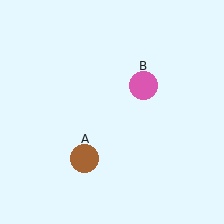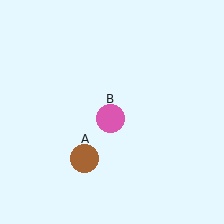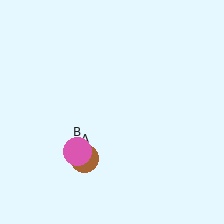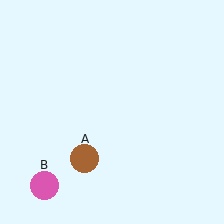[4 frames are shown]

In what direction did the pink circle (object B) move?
The pink circle (object B) moved down and to the left.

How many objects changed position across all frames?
1 object changed position: pink circle (object B).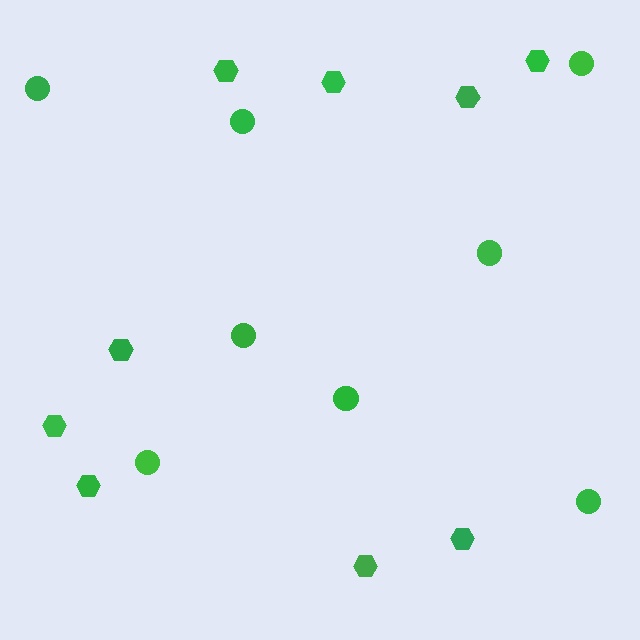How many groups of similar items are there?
There are 2 groups: one group of hexagons (9) and one group of circles (8).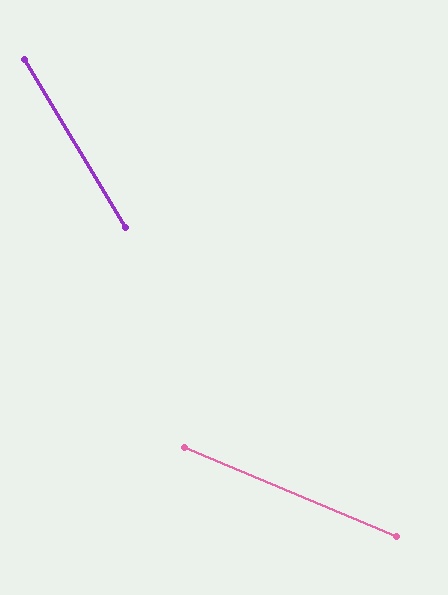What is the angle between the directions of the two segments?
Approximately 36 degrees.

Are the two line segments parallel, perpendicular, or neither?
Neither parallel nor perpendicular — they differ by about 36°.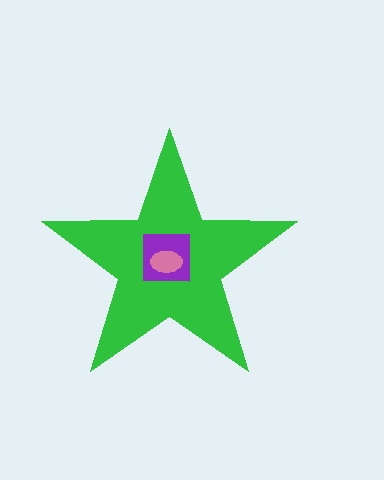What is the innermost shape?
The pink ellipse.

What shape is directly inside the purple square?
The pink ellipse.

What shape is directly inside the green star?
The purple square.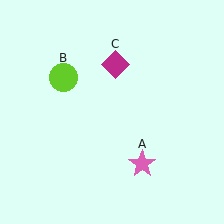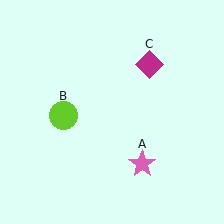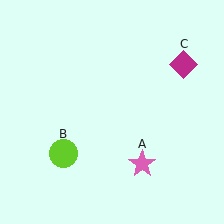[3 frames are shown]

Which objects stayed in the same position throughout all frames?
Pink star (object A) remained stationary.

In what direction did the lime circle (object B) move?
The lime circle (object B) moved down.